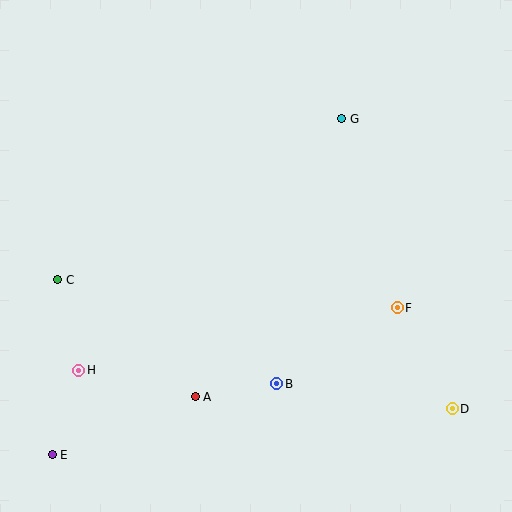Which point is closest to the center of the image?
Point B at (277, 384) is closest to the center.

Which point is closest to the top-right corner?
Point G is closest to the top-right corner.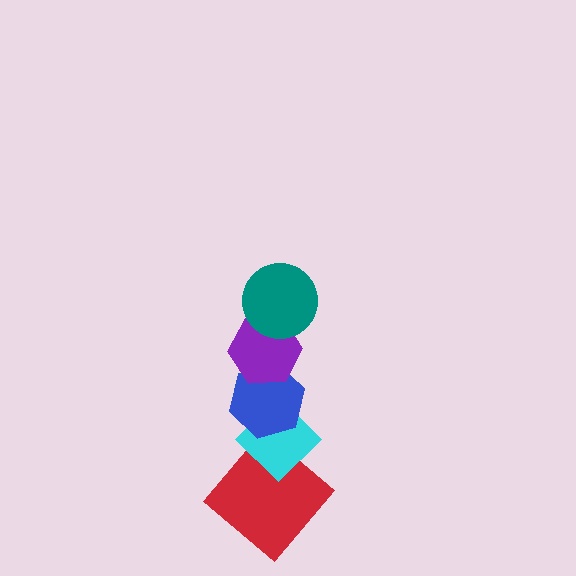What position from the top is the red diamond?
The red diamond is 5th from the top.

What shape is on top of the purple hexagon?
The teal circle is on top of the purple hexagon.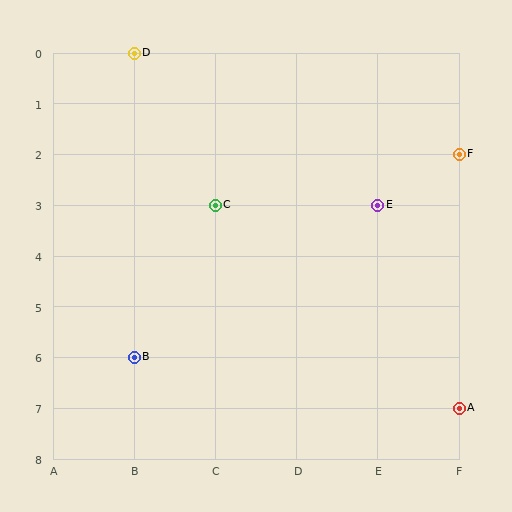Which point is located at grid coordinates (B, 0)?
Point D is at (B, 0).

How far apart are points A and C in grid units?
Points A and C are 3 columns and 4 rows apart (about 5.0 grid units diagonally).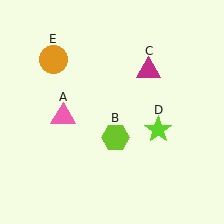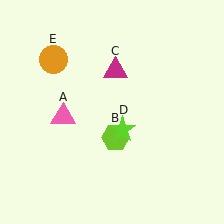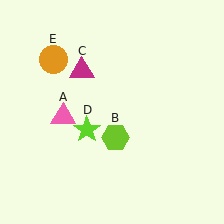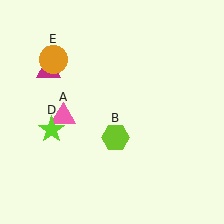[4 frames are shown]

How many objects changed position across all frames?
2 objects changed position: magenta triangle (object C), lime star (object D).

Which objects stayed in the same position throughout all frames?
Pink triangle (object A) and lime hexagon (object B) and orange circle (object E) remained stationary.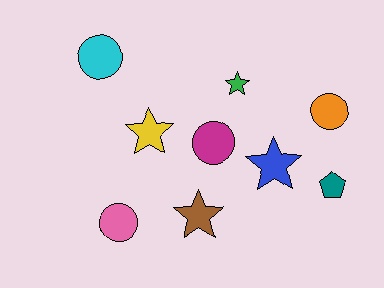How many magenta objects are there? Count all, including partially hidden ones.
There is 1 magenta object.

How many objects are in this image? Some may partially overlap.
There are 9 objects.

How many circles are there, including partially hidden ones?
There are 4 circles.